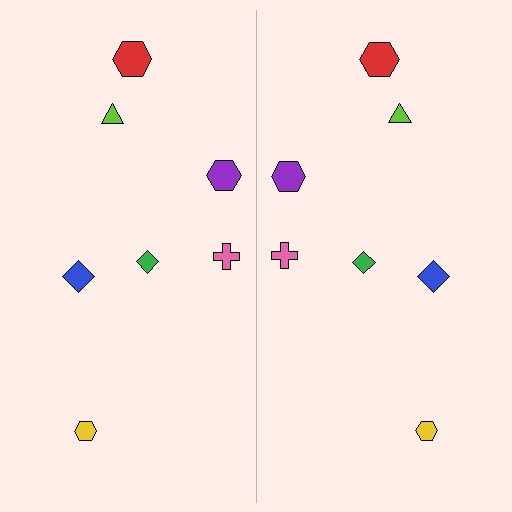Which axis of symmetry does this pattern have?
The pattern has a vertical axis of symmetry running through the center of the image.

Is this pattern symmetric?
Yes, this pattern has bilateral (reflection) symmetry.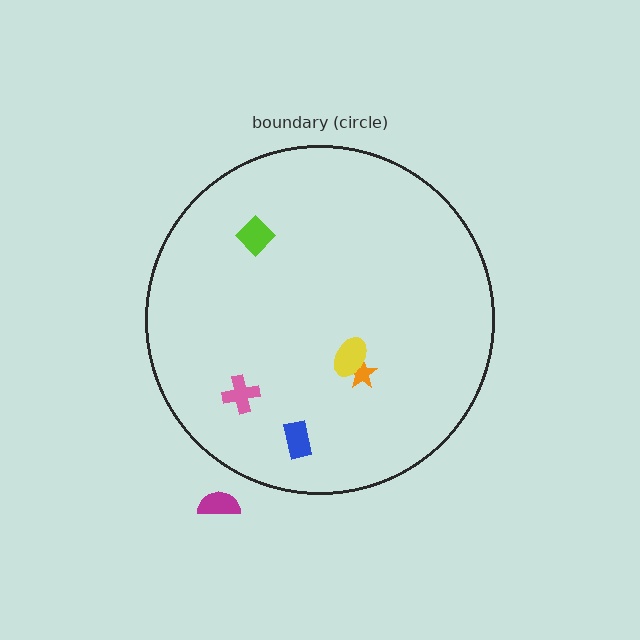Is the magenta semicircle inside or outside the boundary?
Outside.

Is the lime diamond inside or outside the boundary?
Inside.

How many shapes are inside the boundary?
5 inside, 1 outside.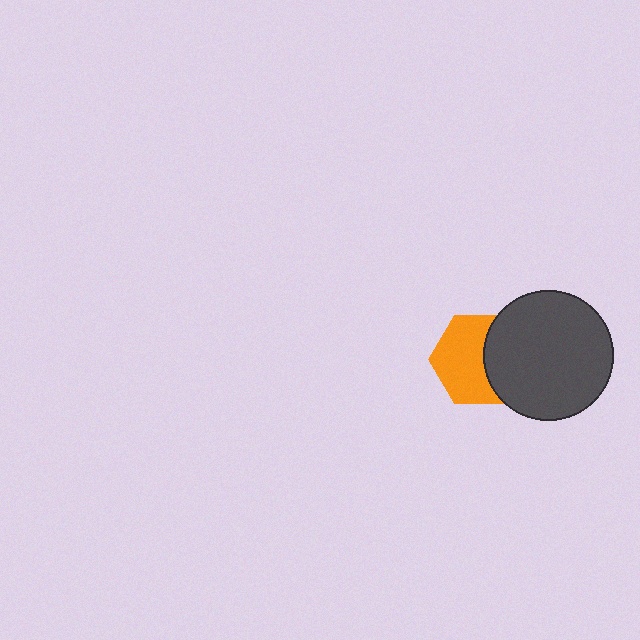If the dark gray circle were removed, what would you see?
You would see the complete orange hexagon.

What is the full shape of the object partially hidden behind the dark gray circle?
The partially hidden object is an orange hexagon.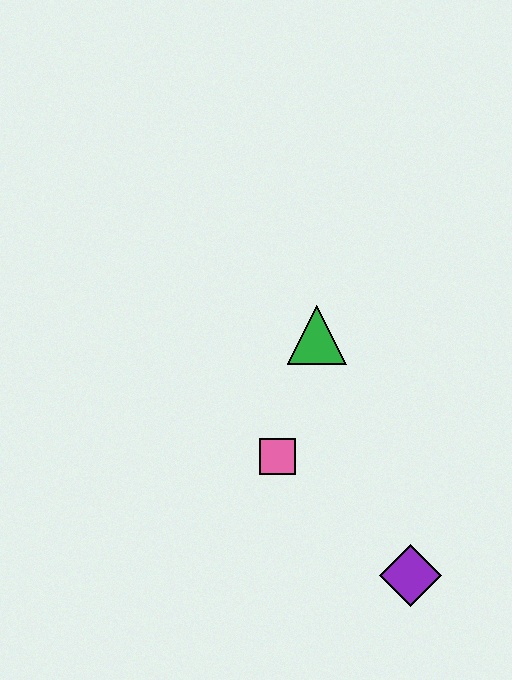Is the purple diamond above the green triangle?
No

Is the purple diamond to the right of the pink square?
Yes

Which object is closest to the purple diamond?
The pink square is closest to the purple diamond.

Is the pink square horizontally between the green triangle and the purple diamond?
No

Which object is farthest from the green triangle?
The purple diamond is farthest from the green triangle.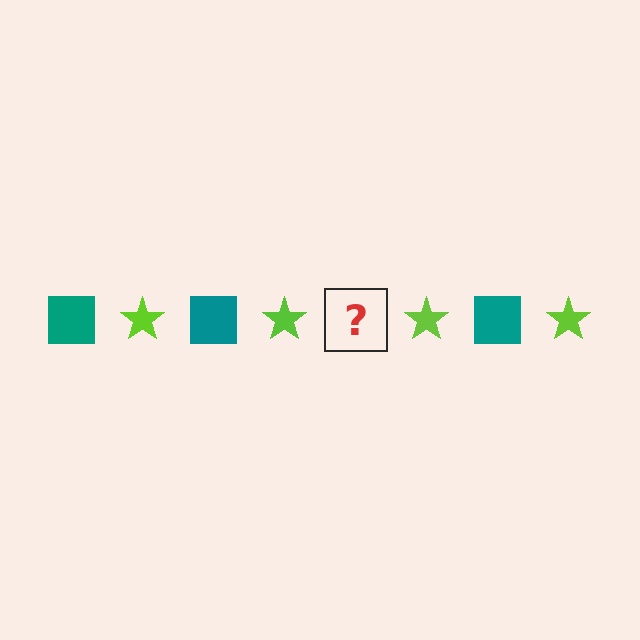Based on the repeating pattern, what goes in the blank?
The blank should be a teal square.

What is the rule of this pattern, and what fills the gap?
The rule is that the pattern alternates between teal square and lime star. The gap should be filled with a teal square.